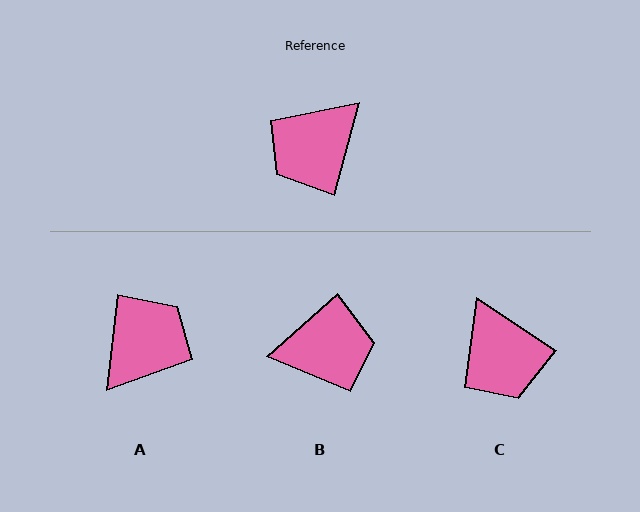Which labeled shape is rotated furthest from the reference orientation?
A, about 171 degrees away.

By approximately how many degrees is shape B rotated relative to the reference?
Approximately 147 degrees counter-clockwise.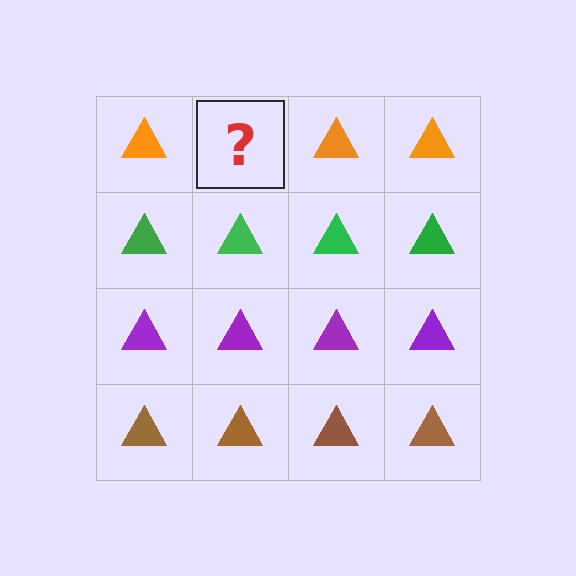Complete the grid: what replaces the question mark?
The question mark should be replaced with an orange triangle.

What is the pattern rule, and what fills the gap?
The rule is that each row has a consistent color. The gap should be filled with an orange triangle.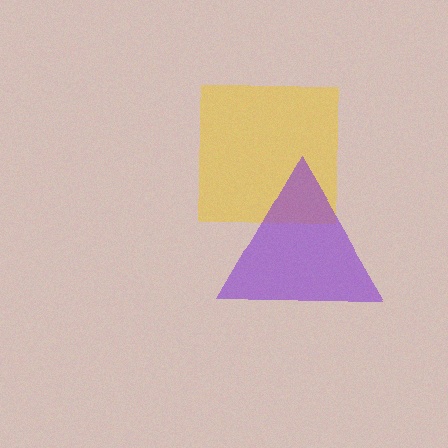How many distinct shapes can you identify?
There are 2 distinct shapes: a yellow square, a purple triangle.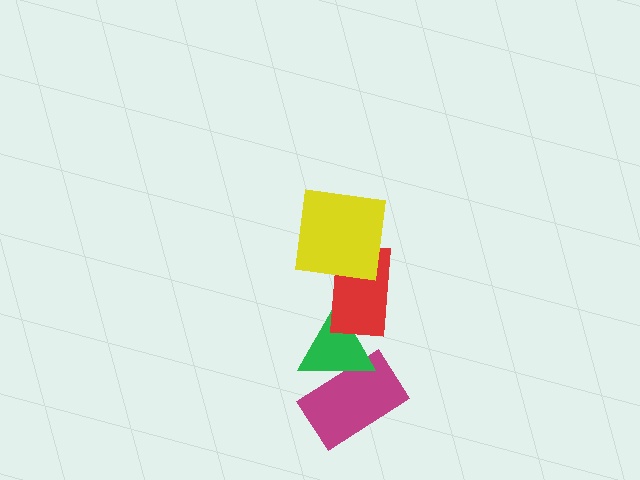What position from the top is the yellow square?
The yellow square is 1st from the top.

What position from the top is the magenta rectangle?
The magenta rectangle is 4th from the top.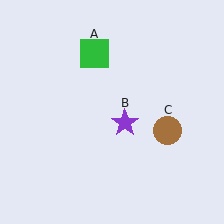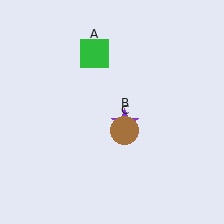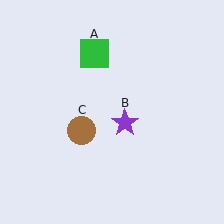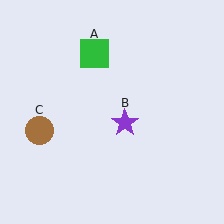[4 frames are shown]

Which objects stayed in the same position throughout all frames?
Green square (object A) and purple star (object B) remained stationary.